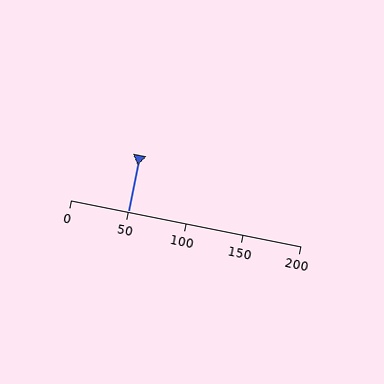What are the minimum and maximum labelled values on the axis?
The axis runs from 0 to 200.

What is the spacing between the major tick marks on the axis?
The major ticks are spaced 50 apart.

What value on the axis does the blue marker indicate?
The marker indicates approximately 50.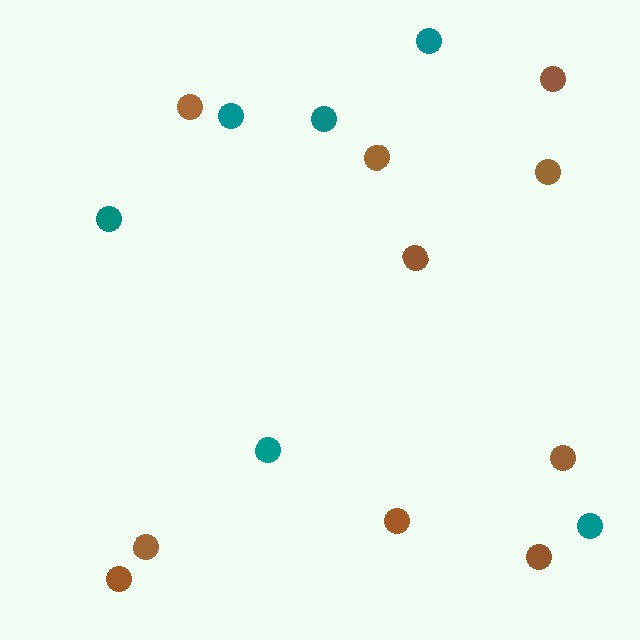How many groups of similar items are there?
There are 2 groups: one group of teal circles (6) and one group of brown circles (10).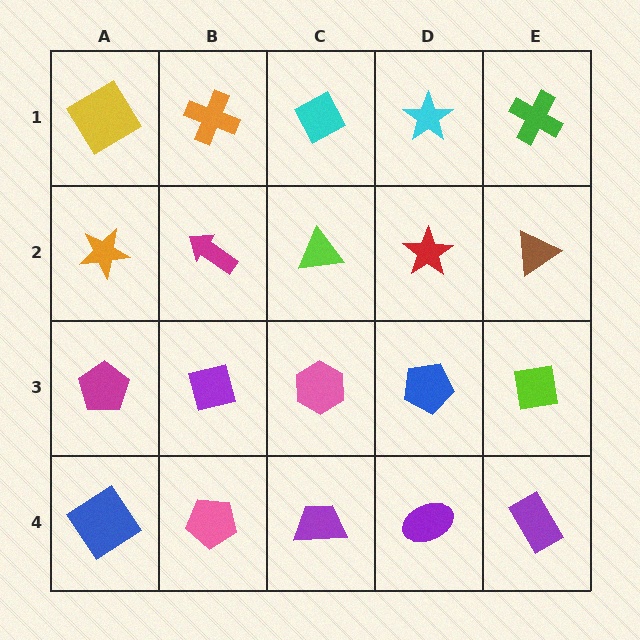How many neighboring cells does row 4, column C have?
3.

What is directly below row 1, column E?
A brown triangle.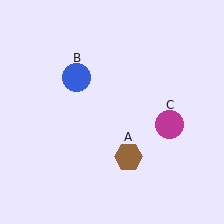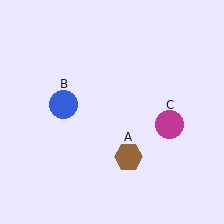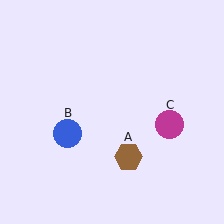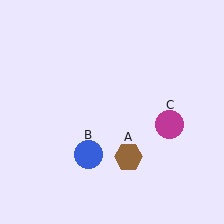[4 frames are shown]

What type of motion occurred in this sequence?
The blue circle (object B) rotated counterclockwise around the center of the scene.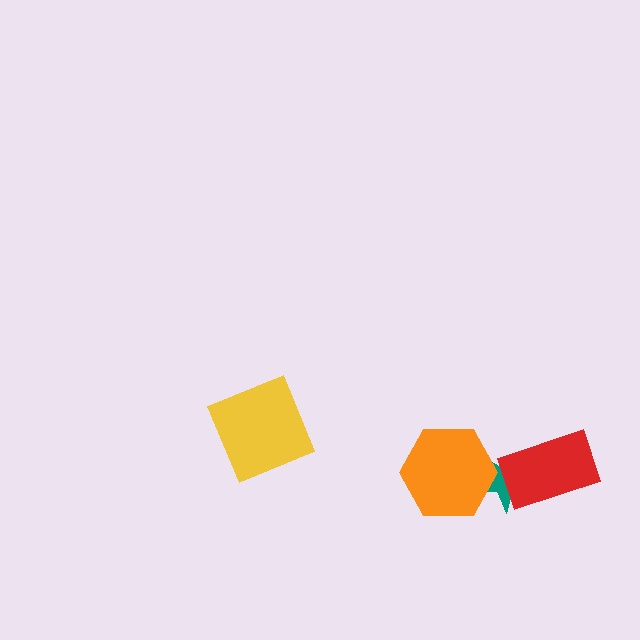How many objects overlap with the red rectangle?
1 object overlaps with the red rectangle.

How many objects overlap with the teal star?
2 objects overlap with the teal star.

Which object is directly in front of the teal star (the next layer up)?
The orange hexagon is directly in front of the teal star.